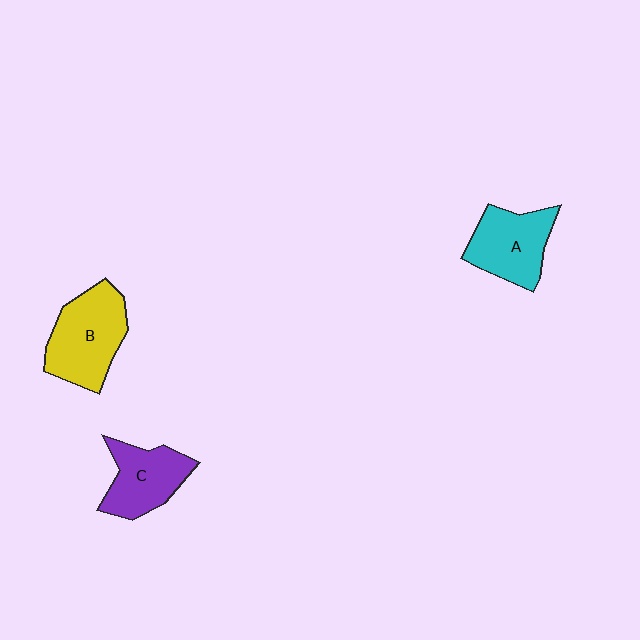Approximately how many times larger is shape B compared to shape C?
Approximately 1.3 times.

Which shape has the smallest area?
Shape C (purple).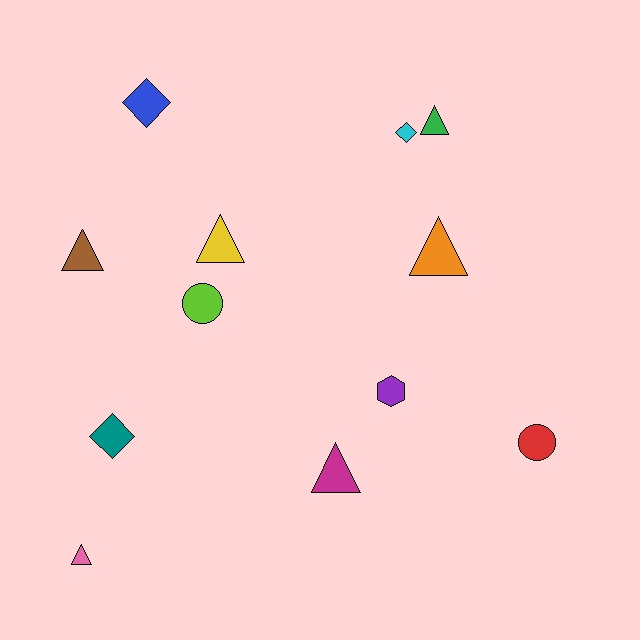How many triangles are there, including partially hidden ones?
There are 6 triangles.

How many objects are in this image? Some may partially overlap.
There are 12 objects.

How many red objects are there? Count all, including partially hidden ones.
There is 1 red object.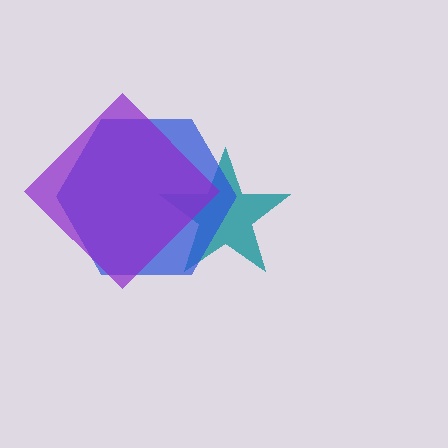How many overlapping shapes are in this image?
There are 3 overlapping shapes in the image.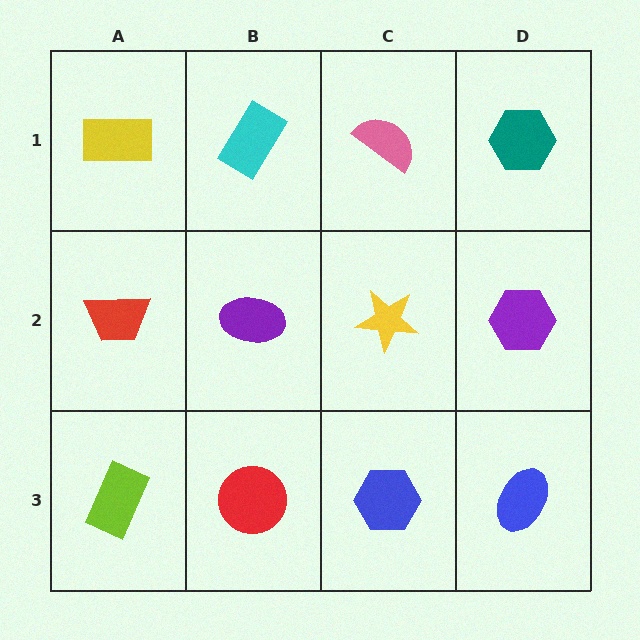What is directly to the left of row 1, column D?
A pink semicircle.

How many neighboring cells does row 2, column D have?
3.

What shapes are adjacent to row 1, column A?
A red trapezoid (row 2, column A), a cyan rectangle (row 1, column B).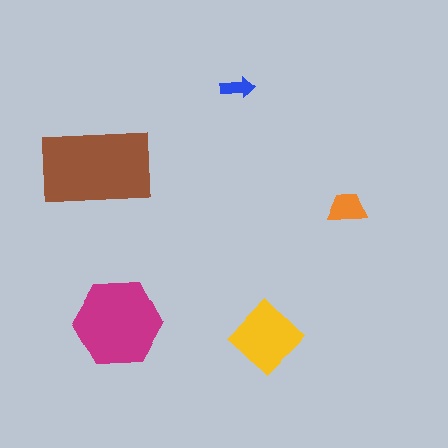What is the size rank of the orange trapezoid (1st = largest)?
4th.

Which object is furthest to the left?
The brown rectangle is leftmost.